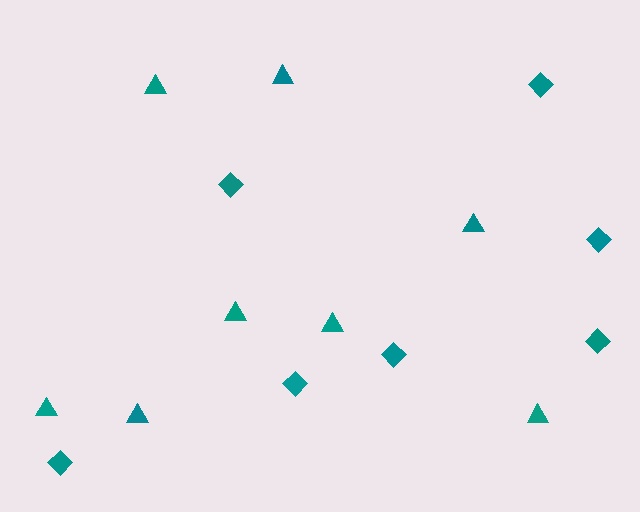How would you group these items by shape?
There are 2 groups: one group of triangles (8) and one group of diamonds (7).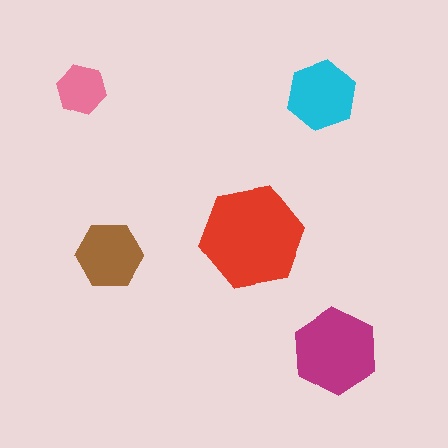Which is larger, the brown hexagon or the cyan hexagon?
The cyan one.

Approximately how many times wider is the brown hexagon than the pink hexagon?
About 1.5 times wider.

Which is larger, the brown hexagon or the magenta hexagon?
The magenta one.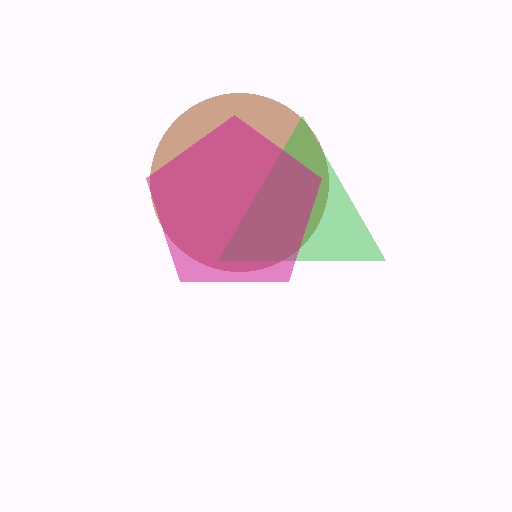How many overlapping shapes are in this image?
There are 3 overlapping shapes in the image.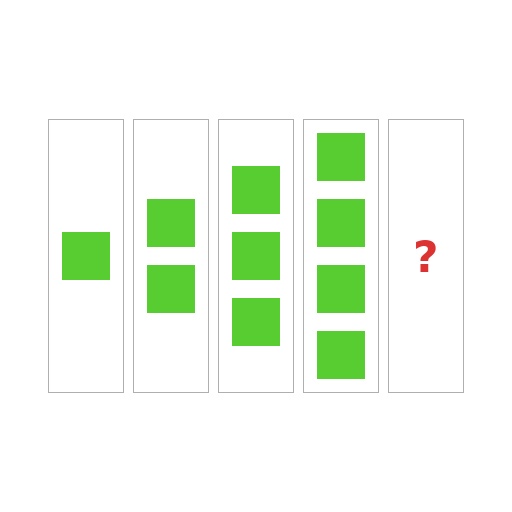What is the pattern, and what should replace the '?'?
The pattern is that each step adds one more square. The '?' should be 5 squares.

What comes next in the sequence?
The next element should be 5 squares.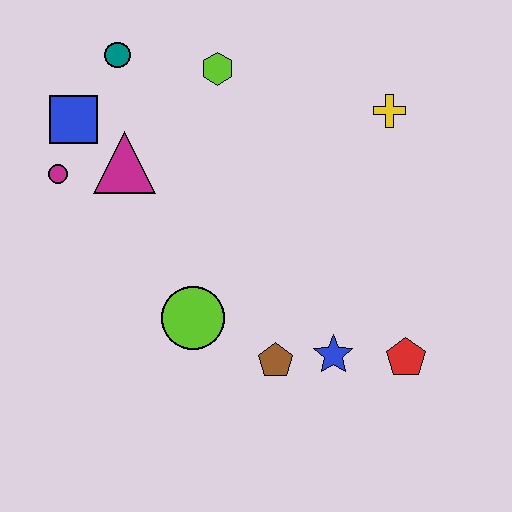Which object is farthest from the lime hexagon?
The red pentagon is farthest from the lime hexagon.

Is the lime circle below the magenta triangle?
Yes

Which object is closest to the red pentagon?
The blue star is closest to the red pentagon.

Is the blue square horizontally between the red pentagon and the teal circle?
No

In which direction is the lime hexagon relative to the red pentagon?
The lime hexagon is above the red pentagon.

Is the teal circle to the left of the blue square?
No